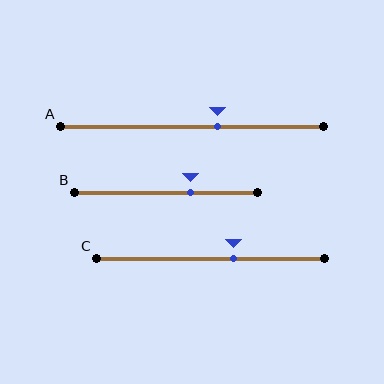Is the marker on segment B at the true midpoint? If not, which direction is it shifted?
No, the marker on segment B is shifted to the right by about 13% of the segment length.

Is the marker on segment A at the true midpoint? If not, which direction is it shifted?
No, the marker on segment A is shifted to the right by about 10% of the segment length.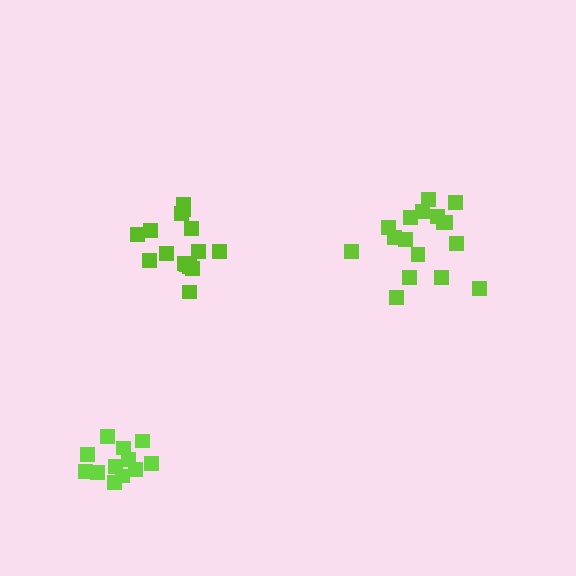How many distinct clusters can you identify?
There are 3 distinct clusters.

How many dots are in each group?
Group 1: 17 dots, Group 2: 15 dots, Group 3: 12 dots (44 total).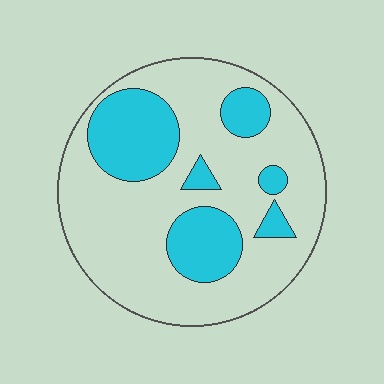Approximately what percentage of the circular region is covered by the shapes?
Approximately 30%.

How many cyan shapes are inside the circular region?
6.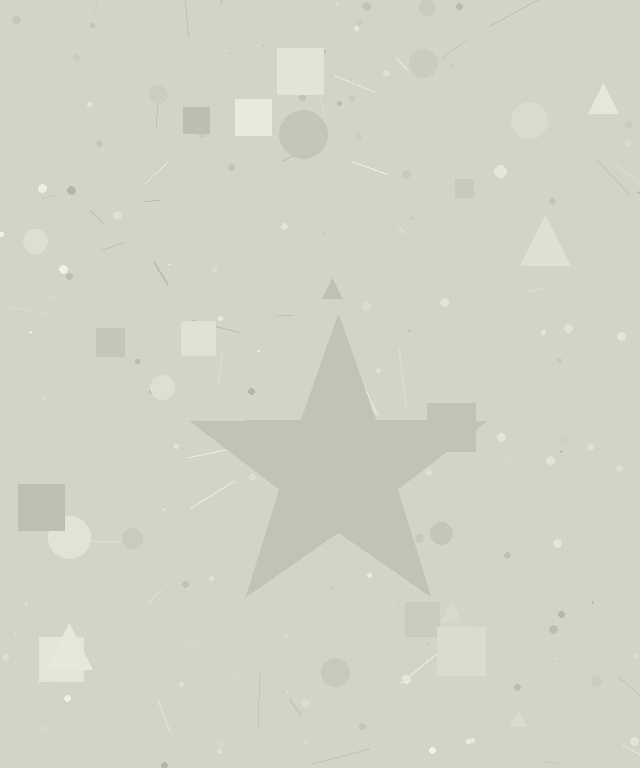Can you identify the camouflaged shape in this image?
The camouflaged shape is a star.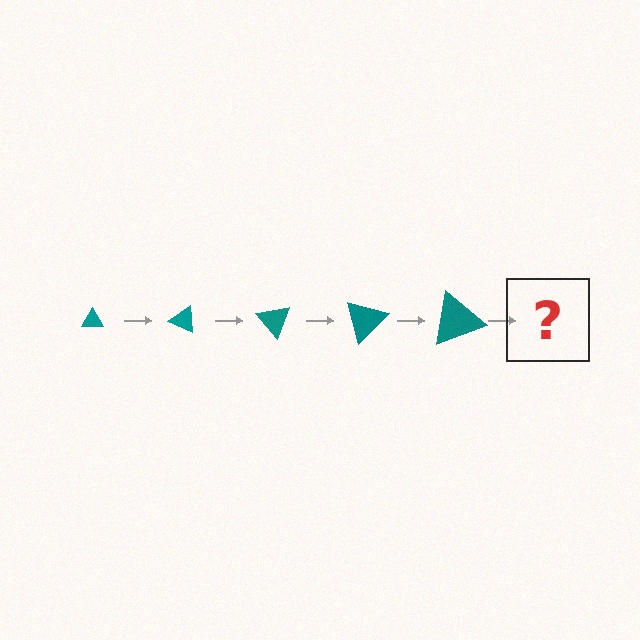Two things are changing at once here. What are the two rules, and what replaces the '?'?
The two rules are that the triangle grows larger each step and it rotates 25 degrees each step. The '?' should be a triangle, larger than the previous one and rotated 125 degrees from the start.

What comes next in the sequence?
The next element should be a triangle, larger than the previous one and rotated 125 degrees from the start.